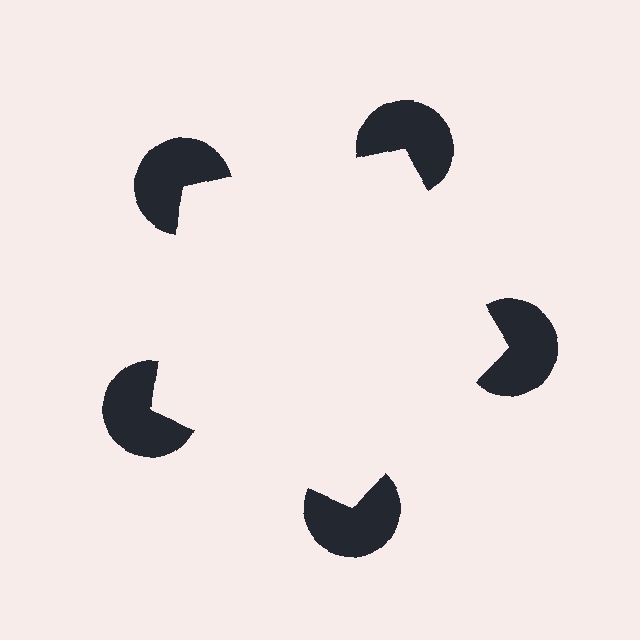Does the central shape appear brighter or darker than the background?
It typically appears slightly brighter than the background, even though no actual brightness change is drawn.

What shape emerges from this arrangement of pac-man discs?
An illusory pentagon — its edges are inferred from the aligned wedge cuts in the pac-man discs, not physically drawn.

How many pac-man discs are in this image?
There are 5 — one at each vertex of the illusory pentagon.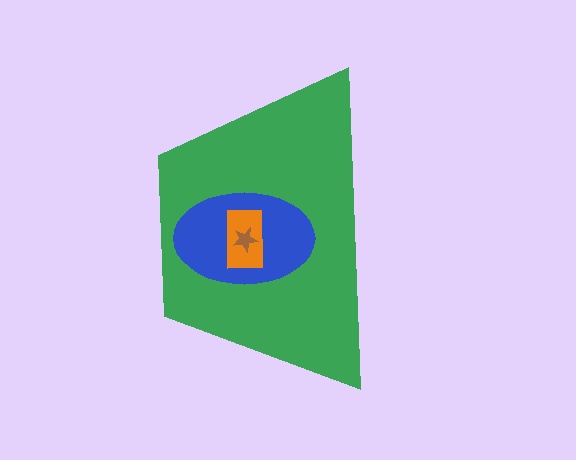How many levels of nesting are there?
4.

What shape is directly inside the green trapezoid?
The blue ellipse.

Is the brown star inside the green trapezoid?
Yes.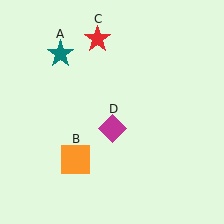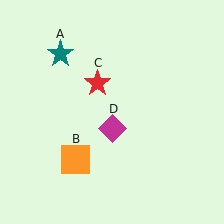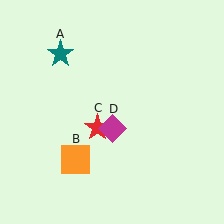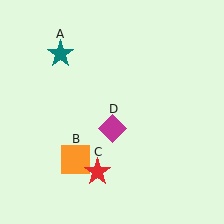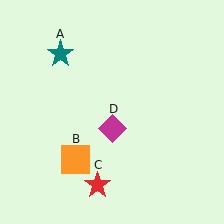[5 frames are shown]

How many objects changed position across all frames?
1 object changed position: red star (object C).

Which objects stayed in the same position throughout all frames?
Teal star (object A) and orange square (object B) and magenta diamond (object D) remained stationary.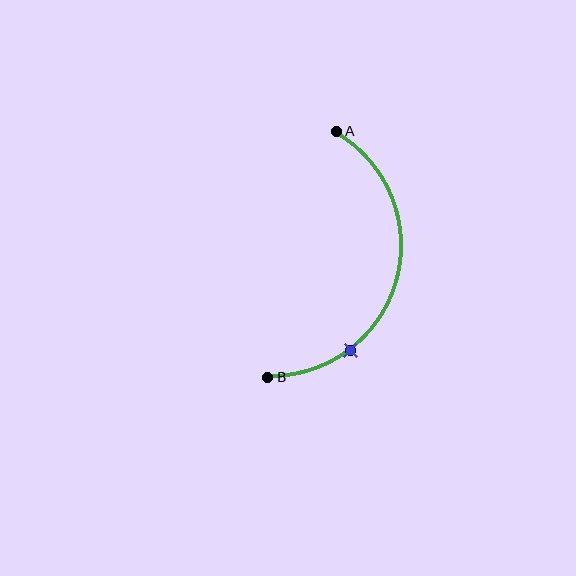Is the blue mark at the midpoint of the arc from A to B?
No. The blue mark lies on the arc but is closer to endpoint B. The arc midpoint would be at the point on the curve equidistant along the arc from both A and B.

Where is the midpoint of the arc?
The arc midpoint is the point on the curve farthest from the straight line joining A and B. It sits to the right of that line.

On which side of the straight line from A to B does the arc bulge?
The arc bulges to the right of the straight line connecting A and B.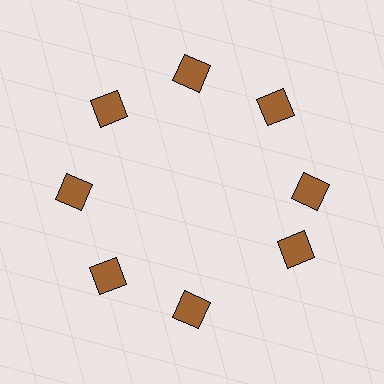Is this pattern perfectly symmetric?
No. The 8 brown squares are arranged in a ring, but one element near the 4 o'clock position is rotated out of alignment along the ring, breaking the 8-fold rotational symmetry.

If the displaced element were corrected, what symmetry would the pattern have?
It would have 8-fold rotational symmetry — the pattern would map onto itself every 45 degrees.